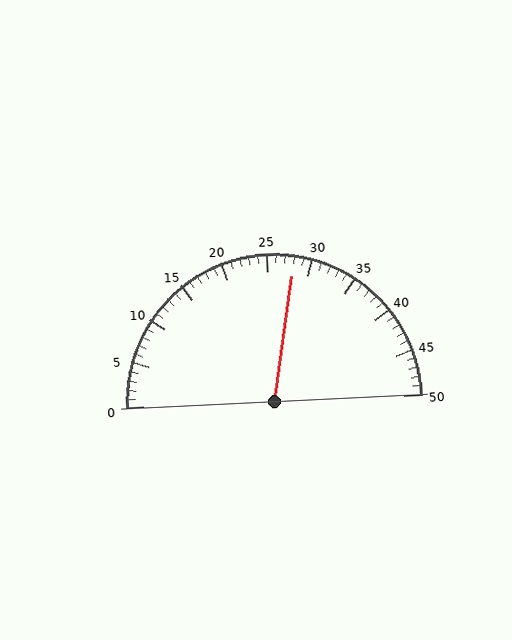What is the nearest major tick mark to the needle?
The nearest major tick mark is 30.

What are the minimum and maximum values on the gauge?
The gauge ranges from 0 to 50.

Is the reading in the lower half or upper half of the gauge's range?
The reading is in the upper half of the range (0 to 50).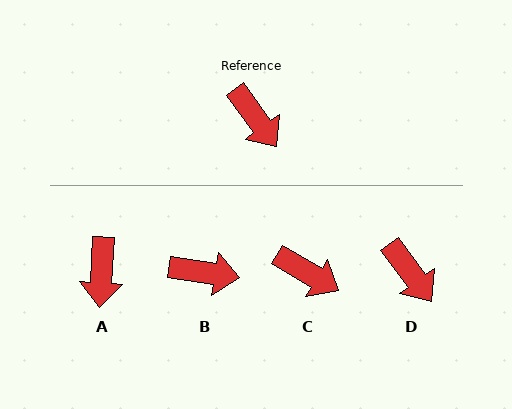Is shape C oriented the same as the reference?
No, it is off by about 23 degrees.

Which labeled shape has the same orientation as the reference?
D.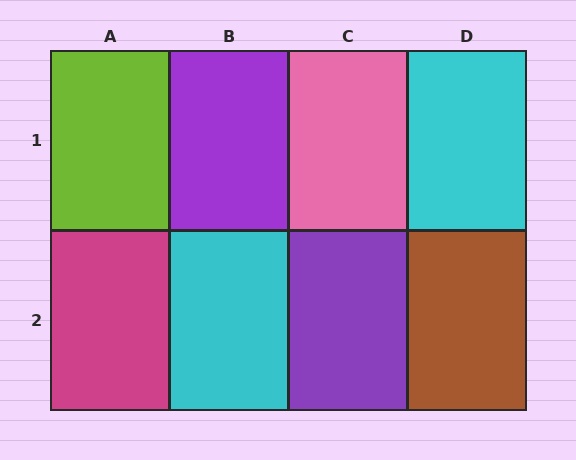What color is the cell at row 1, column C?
Pink.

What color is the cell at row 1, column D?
Cyan.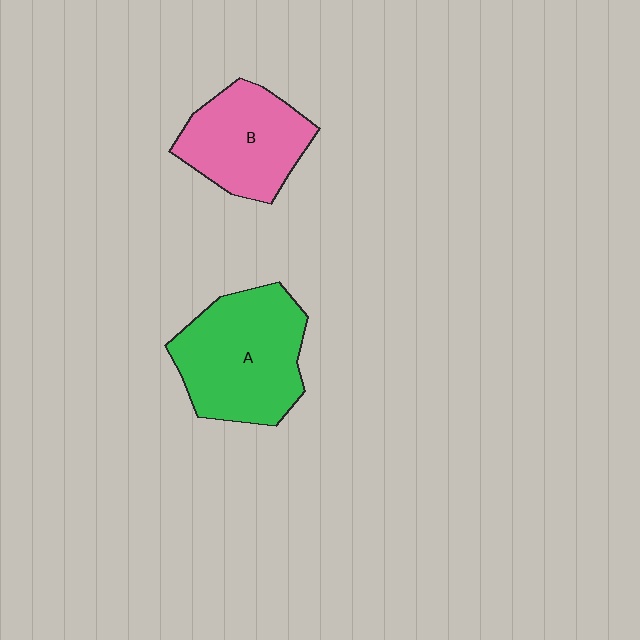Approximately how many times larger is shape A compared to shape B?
Approximately 1.3 times.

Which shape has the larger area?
Shape A (green).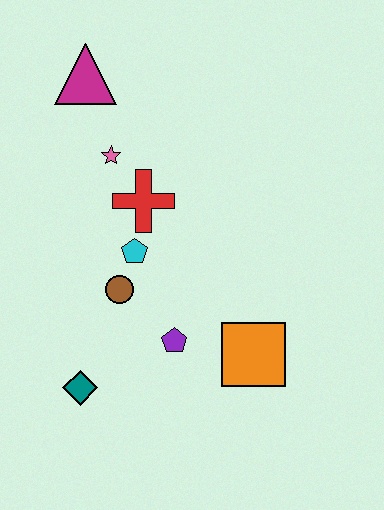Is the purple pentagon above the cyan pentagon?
No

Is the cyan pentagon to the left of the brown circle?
No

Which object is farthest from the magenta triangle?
The orange square is farthest from the magenta triangle.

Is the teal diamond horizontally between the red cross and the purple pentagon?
No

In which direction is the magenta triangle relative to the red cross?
The magenta triangle is above the red cross.